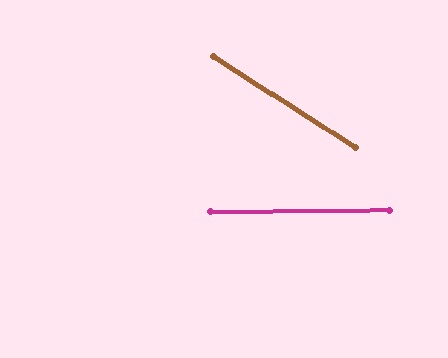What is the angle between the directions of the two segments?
Approximately 33 degrees.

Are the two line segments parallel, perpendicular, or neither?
Neither parallel nor perpendicular — they differ by about 33°.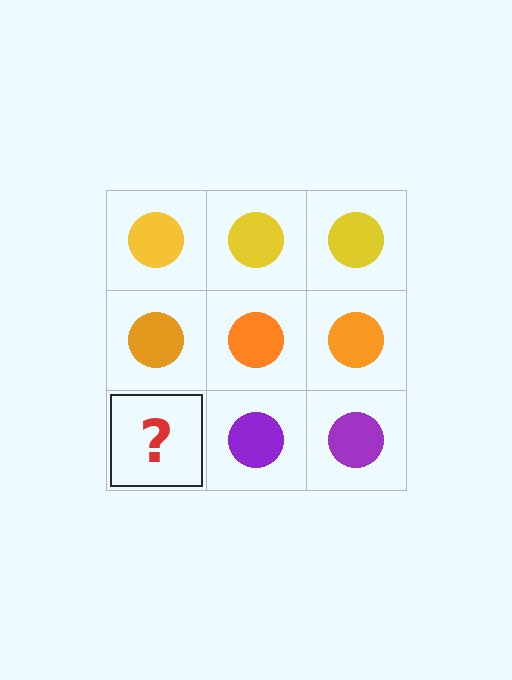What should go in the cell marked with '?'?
The missing cell should contain a purple circle.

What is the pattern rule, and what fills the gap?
The rule is that each row has a consistent color. The gap should be filled with a purple circle.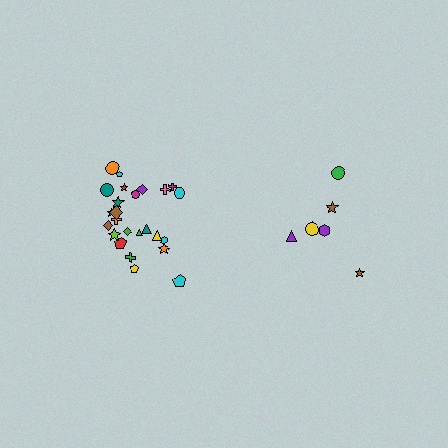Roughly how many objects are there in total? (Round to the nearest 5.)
Roughly 30 objects in total.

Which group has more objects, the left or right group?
The left group.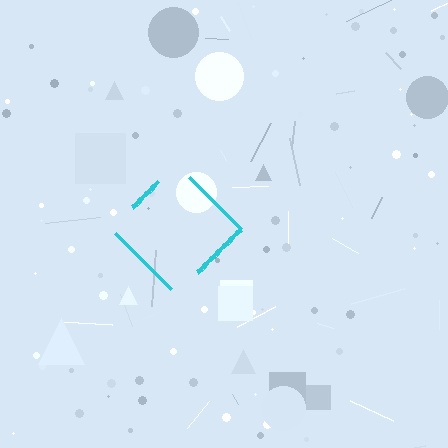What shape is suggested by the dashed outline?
The dashed outline suggests a diamond.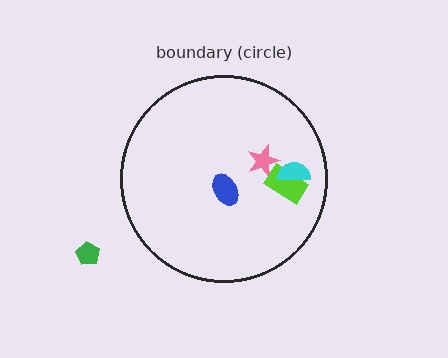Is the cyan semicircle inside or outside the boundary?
Inside.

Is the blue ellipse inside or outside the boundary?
Inside.